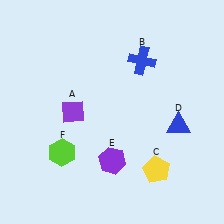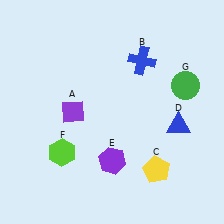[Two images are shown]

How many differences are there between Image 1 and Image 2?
There is 1 difference between the two images.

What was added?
A green circle (G) was added in Image 2.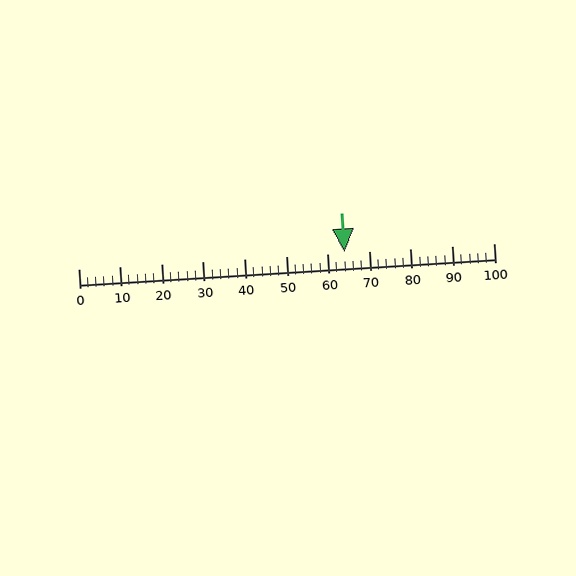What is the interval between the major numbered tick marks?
The major tick marks are spaced 10 units apart.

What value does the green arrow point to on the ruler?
The green arrow points to approximately 64.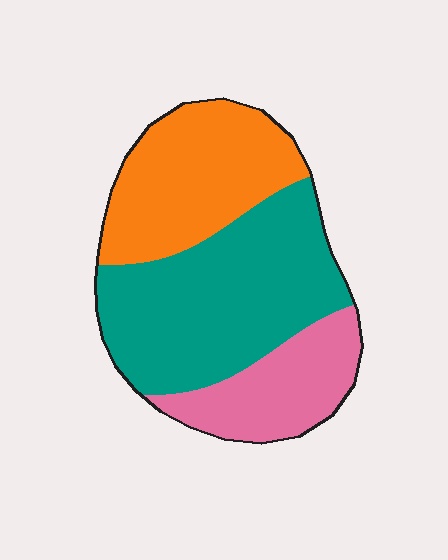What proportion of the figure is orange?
Orange takes up about one third (1/3) of the figure.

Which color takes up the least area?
Pink, at roughly 20%.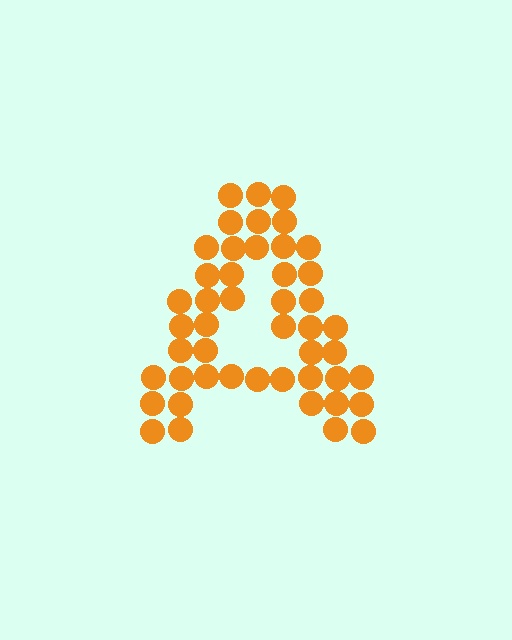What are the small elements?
The small elements are circles.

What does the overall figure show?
The overall figure shows the letter A.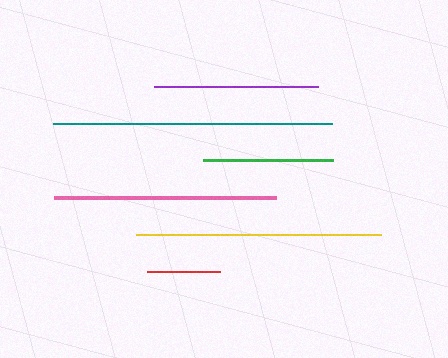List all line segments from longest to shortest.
From longest to shortest: teal, yellow, pink, purple, green, red.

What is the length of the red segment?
The red segment is approximately 73 pixels long.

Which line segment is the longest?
The teal line is the longest at approximately 279 pixels.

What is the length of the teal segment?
The teal segment is approximately 279 pixels long.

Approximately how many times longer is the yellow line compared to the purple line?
The yellow line is approximately 1.5 times the length of the purple line.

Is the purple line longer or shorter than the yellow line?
The yellow line is longer than the purple line.